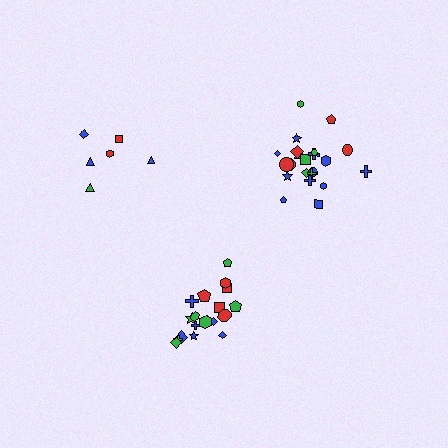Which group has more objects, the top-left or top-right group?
The top-right group.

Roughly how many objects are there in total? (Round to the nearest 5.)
Roughly 45 objects in total.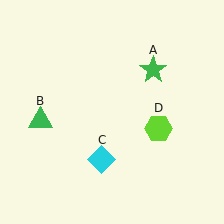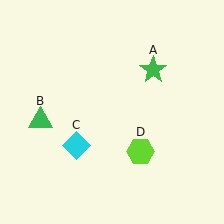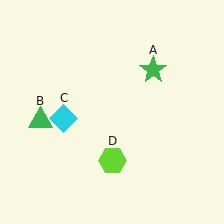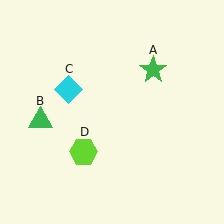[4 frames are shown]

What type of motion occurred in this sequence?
The cyan diamond (object C), lime hexagon (object D) rotated clockwise around the center of the scene.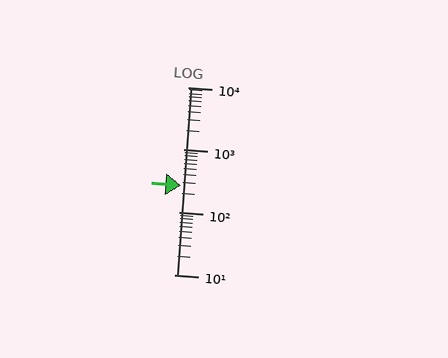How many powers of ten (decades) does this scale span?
The scale spans 3 decades, from 10 to 10000.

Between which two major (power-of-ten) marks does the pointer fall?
The pointer is between 100 and 1000.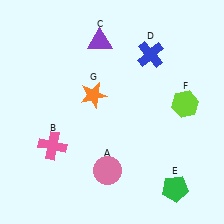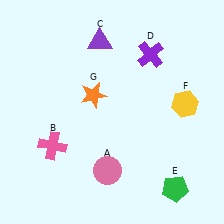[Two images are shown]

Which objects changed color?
D changed from blue to purple. F changed from lime to yellow.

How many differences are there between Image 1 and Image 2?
There are 2 differences between the two images.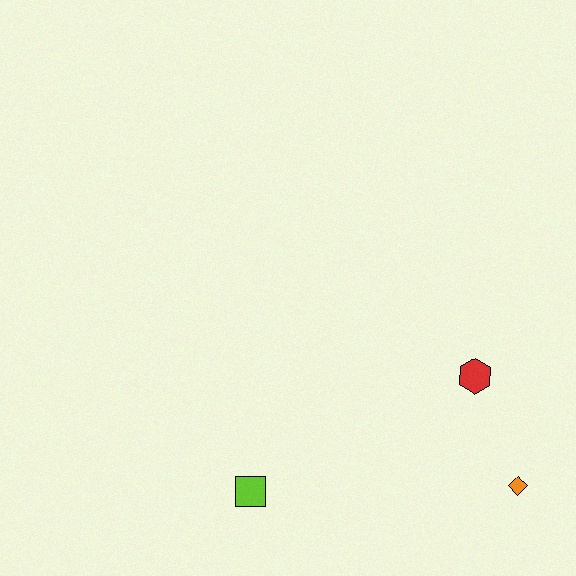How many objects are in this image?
There are 3 objects.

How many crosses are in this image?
There are no crosses.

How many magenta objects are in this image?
There are no magenta objects.